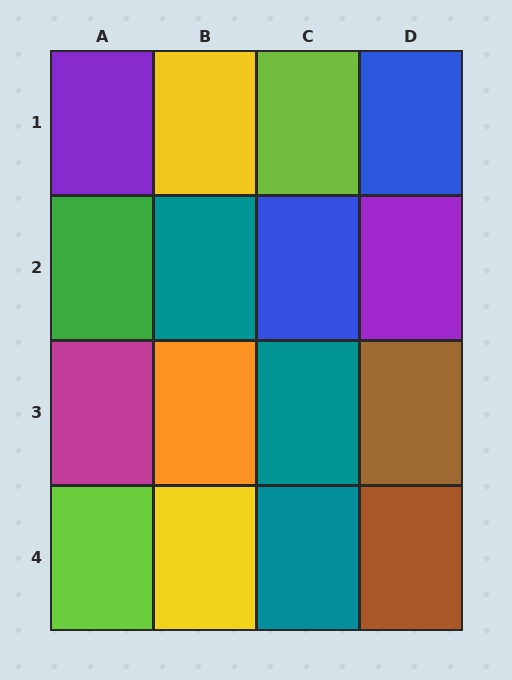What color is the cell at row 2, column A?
Green.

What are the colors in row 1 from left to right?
Purple, yellow, lime, blue.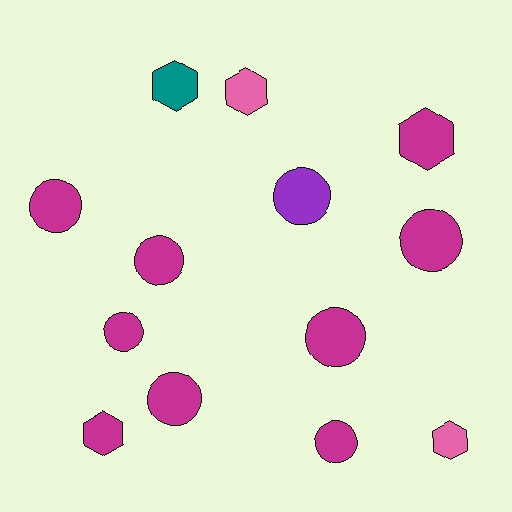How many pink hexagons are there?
There are 2 pink hexagons.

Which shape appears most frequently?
Circle, with 8 objects.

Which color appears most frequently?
Magenta, with 9 objects.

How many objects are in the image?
There are 13 objects.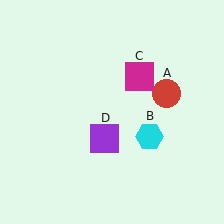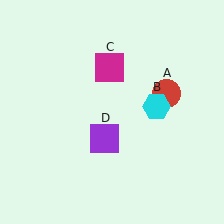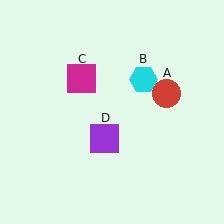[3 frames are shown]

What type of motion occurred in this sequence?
The cyan hexagon (object B), magenta square (object C) rotated counterclockwise around the center of the scene.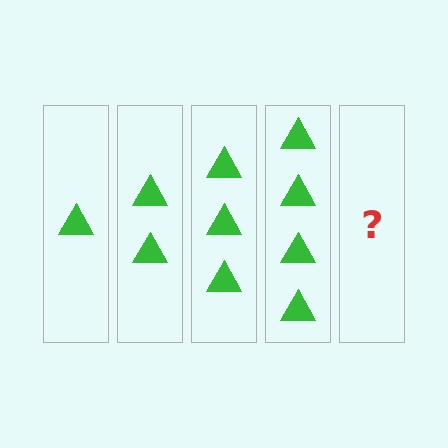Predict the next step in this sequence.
The next step is 5 triangles.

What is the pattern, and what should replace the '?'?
The pattern is that each step adds one more triangle. The '?' should be 5 triangles.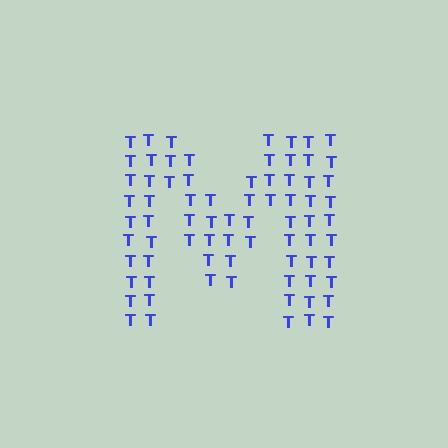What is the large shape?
The large shape is the letter M.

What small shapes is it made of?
It is made of small letter T's.